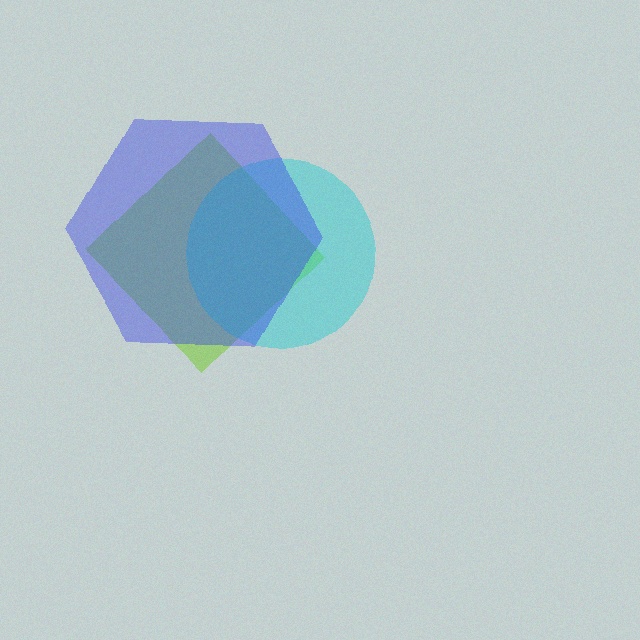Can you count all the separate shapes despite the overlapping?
Yes, there are 3 separate shapes.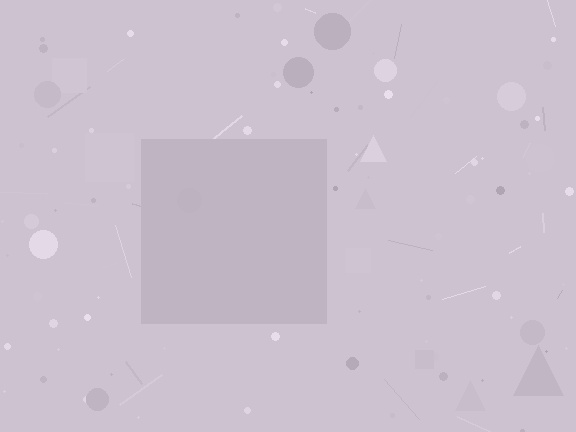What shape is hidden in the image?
A square is hidden in the image.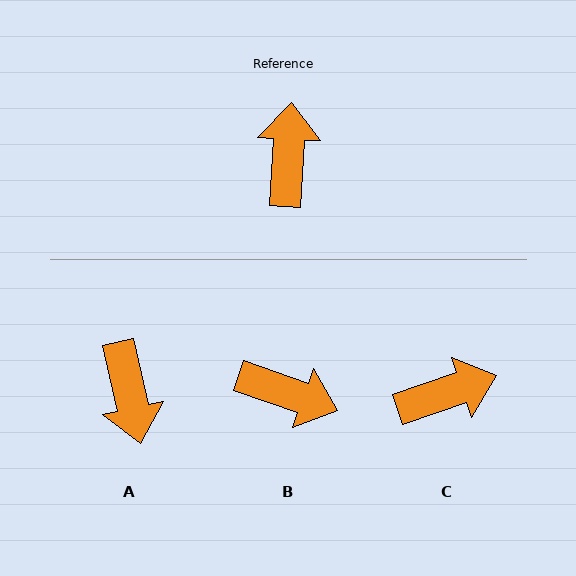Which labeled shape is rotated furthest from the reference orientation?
A, about 164 degrees away.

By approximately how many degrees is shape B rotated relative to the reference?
Approximately 106 degrees clockwise.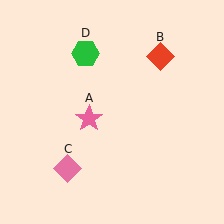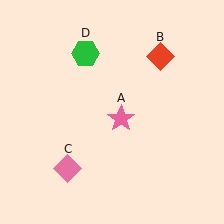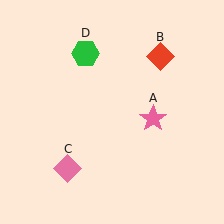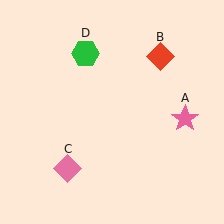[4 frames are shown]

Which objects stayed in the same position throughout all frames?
Red diamond (object B) and pink diamond (object C) and green hexagon (object D) remained stationary.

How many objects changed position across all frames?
1 object changed position: pink star (object A).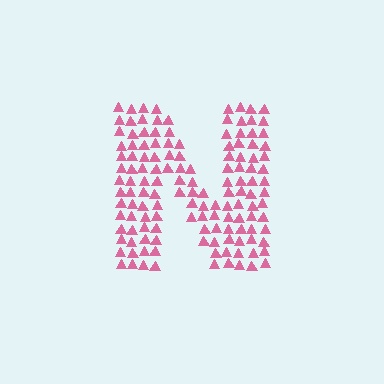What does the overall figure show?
The overall figure shows the letter N.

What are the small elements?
The small elements are triangles.